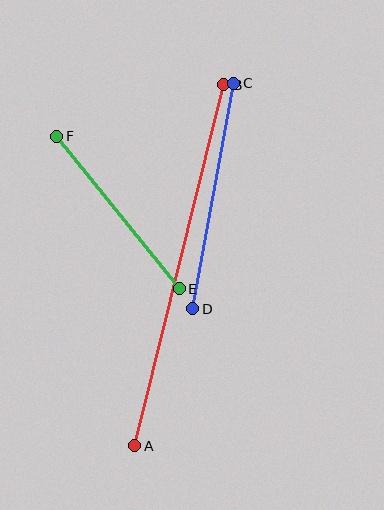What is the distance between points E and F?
The distance is approximately 195 pixels.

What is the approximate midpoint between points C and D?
The midpoint is at approximately (213, 196) pixels.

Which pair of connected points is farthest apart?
Points A and B are farthest apart.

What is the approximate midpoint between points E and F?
The midpoint is at approximately (118, 213) pixels.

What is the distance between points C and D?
The distance is approximately 229 pixels.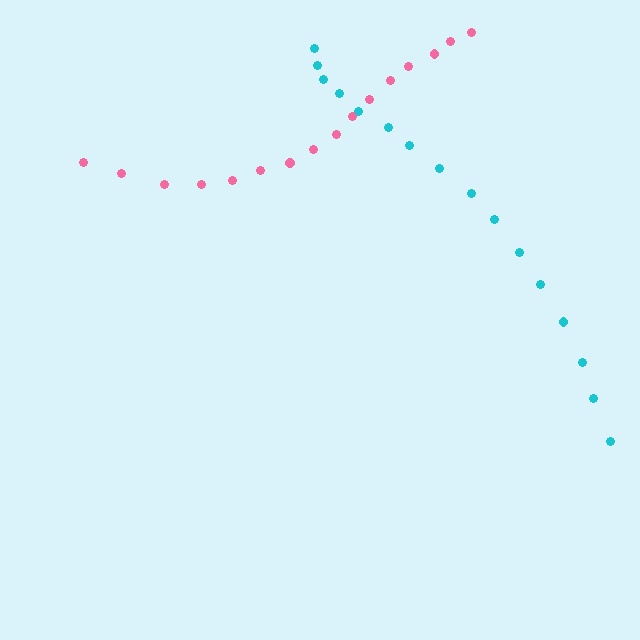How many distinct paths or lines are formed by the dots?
There are 2 distinct paths.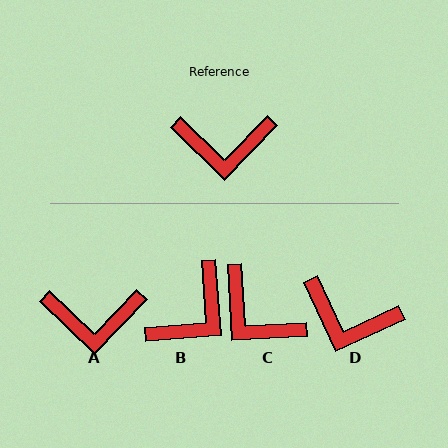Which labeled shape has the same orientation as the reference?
A.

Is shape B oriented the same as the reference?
No, it is off by about 49 degrees.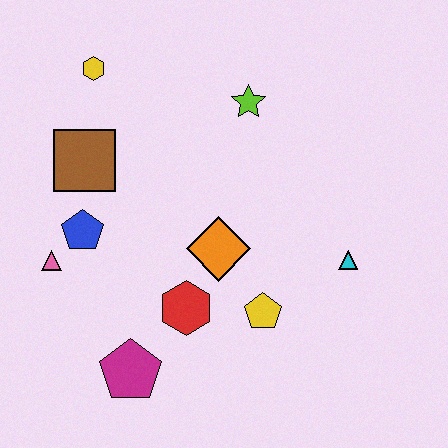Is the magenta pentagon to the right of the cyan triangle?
No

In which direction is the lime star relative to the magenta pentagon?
The lime star is above the magenta pentagon.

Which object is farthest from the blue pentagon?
The cyan triangle is farthest from the blue pentagon.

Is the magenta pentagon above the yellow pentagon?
No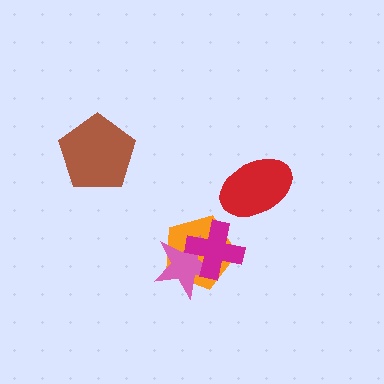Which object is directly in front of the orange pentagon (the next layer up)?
The pink star is directly in front of the orange pentagon.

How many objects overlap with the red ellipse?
0 objects overlap with the red ellipse.